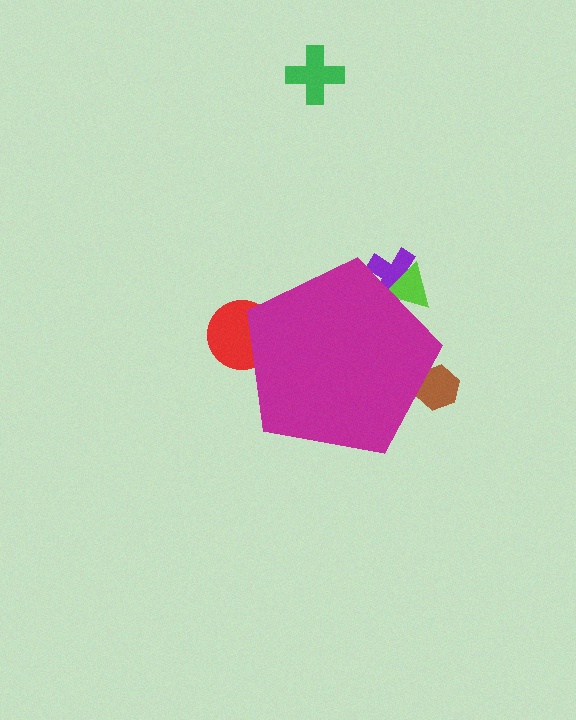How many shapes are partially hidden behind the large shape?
4 shapes are partially hidden.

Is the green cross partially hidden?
No, the green cross is fully visible.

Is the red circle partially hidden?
Yes, the red circle is partially hidden behind the magenta pentagon.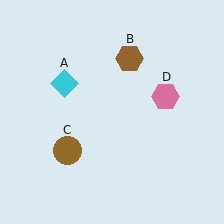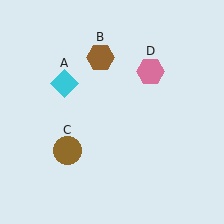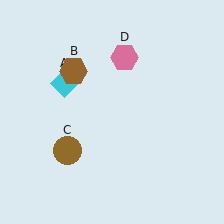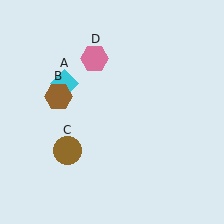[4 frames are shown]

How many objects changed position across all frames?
2 objects changed position: brown hexagon (object B), pink hexagon (object D).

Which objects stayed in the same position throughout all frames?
Cyan diamond (object A) and brown circle (object C) remained stationary.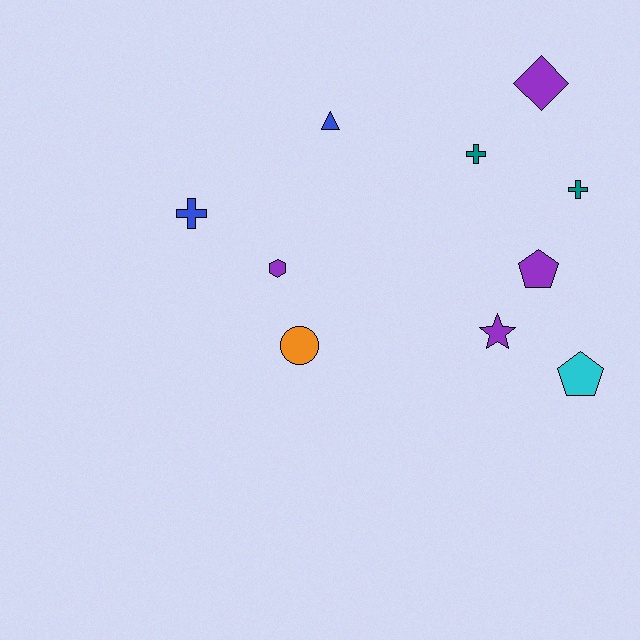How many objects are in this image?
There are 10 objects.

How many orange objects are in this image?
There is 1 orange object.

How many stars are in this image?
There is 1 star.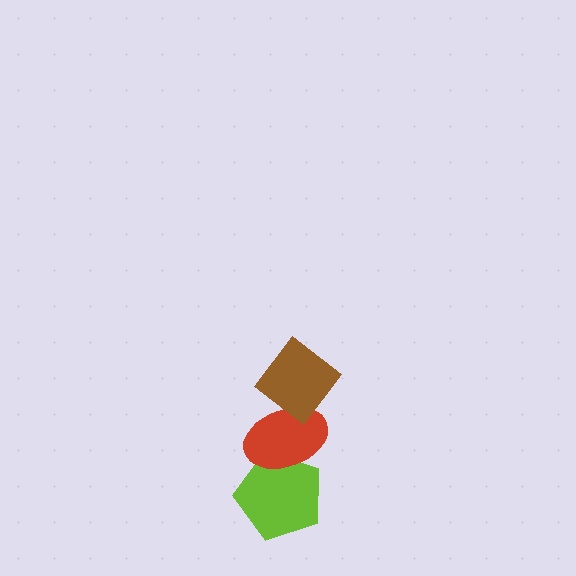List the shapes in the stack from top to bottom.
From top to bottom: the brown diamond, the red ellipse, the lime pentagon.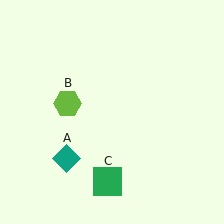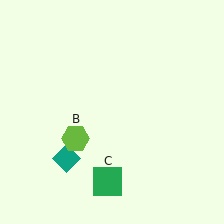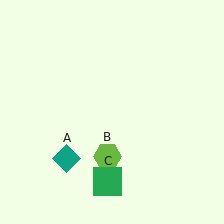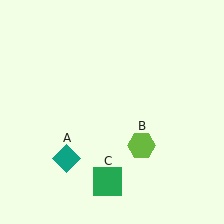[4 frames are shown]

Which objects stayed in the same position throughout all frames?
Teal diamond (object A) and green square (object C) remained stationary.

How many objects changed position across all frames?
1 object changed position: lime hexagon (object B).